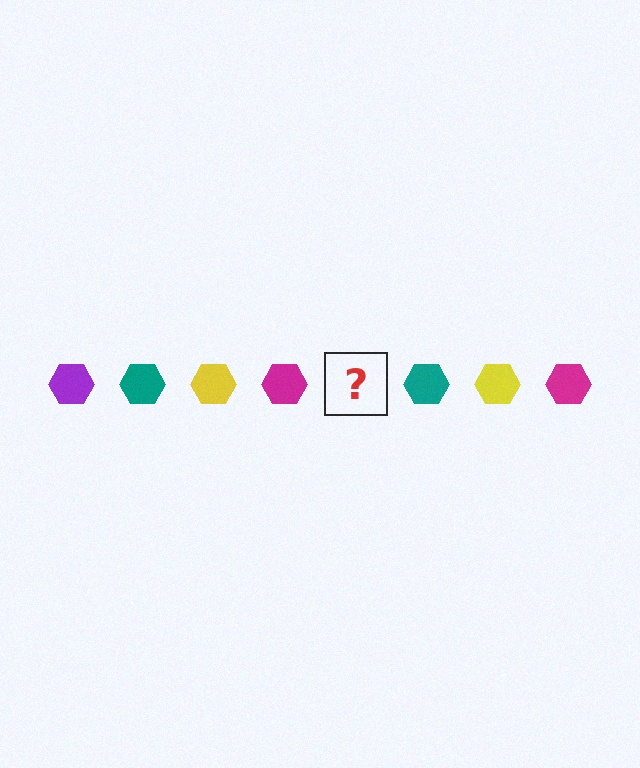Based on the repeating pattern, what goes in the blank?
The blank should be a purple hexagon.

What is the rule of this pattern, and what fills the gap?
The rule is that the pattern cycles through purple, teal, yellow, magenta hexagons. The gap should be filled with a purple hexagon.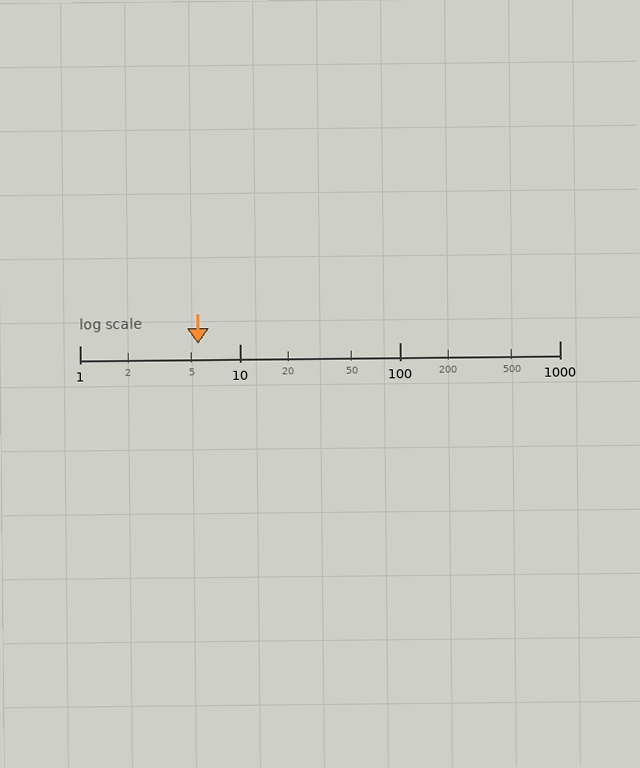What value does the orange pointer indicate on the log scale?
The pointer indicates approximately 5.5.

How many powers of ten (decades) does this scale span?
The scale spans 3 decades, from 1 to 1000.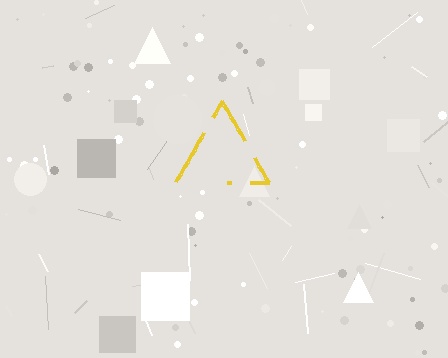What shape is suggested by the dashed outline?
The dashed outline suggests a triangle.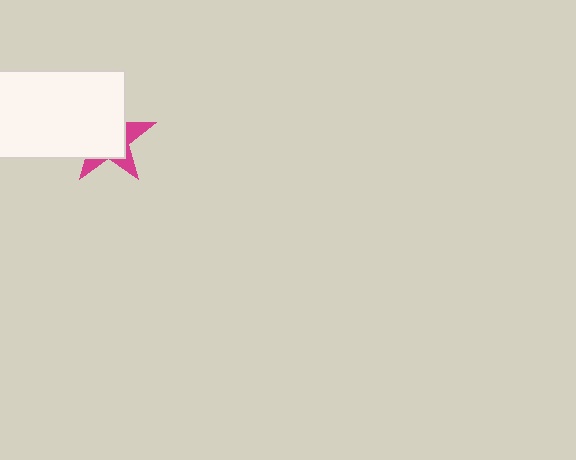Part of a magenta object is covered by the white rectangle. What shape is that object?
It is a star.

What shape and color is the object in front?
The object in front is a white rectangle.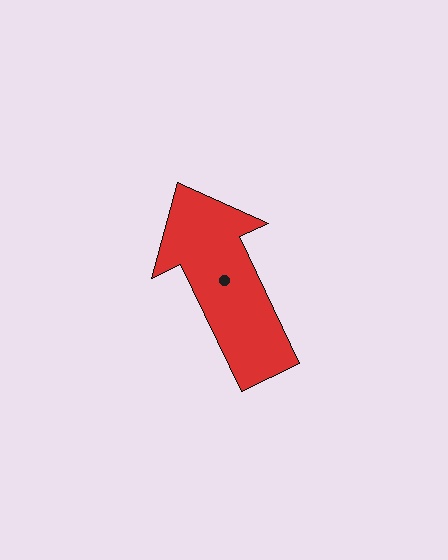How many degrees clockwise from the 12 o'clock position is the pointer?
Approximately 335 degrees.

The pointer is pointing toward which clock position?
Roughly 11 o'clock.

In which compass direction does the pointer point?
Northwest.